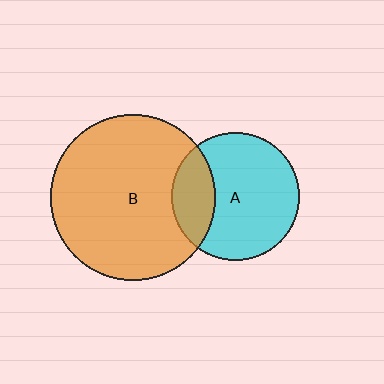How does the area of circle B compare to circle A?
Approximately 1.7 times.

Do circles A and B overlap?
Yes.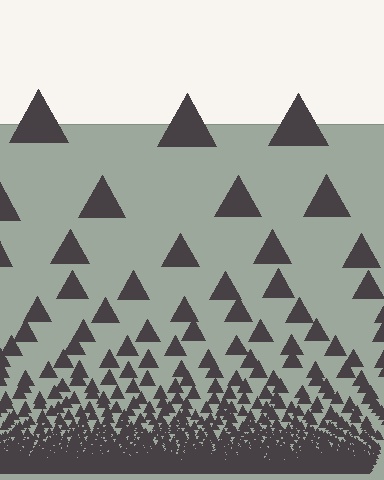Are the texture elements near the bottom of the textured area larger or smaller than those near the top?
Smaller. The gradient is inverted — elements near the bottom are smaller and denser.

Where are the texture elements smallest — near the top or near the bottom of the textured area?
Near the bottom.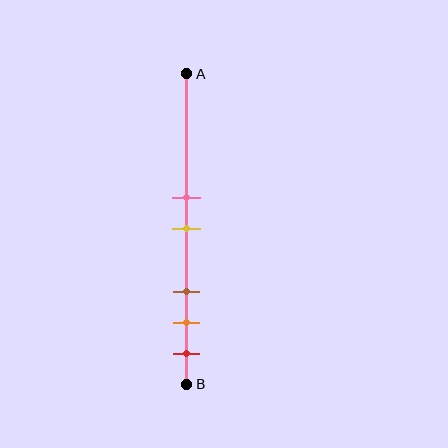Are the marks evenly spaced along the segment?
No, the marks are not evenly spaced.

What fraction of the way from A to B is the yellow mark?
The yellow mark is approximately 50% (0.5) of the way from A to B.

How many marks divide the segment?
There are 5 marks dividing the segment.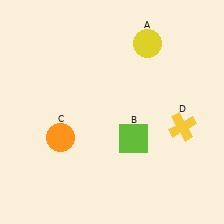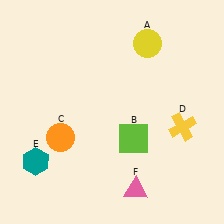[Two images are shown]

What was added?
A teal hexagon (E), a pink triangle (F) were added in Image 2.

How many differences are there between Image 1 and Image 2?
There are 2 differences between the two images.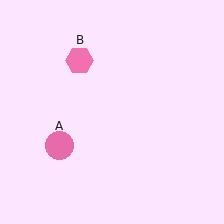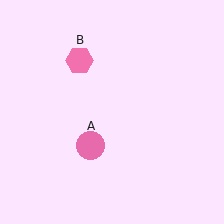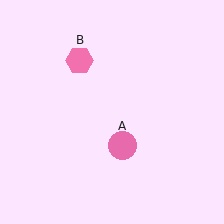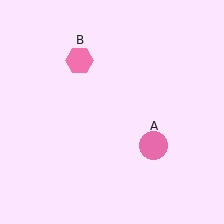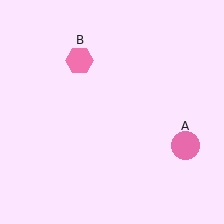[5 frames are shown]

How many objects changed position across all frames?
1 object changed position: pink circle (object A).